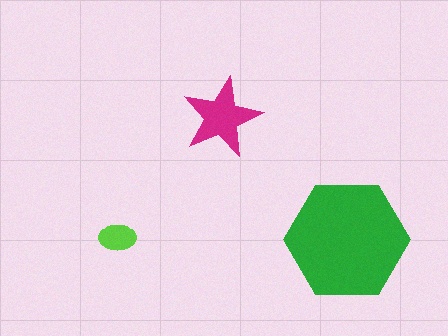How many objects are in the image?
There are 3 objects in the image.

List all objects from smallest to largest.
The lime ellipse, the magenta star, the green hexagon.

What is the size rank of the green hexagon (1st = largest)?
1st.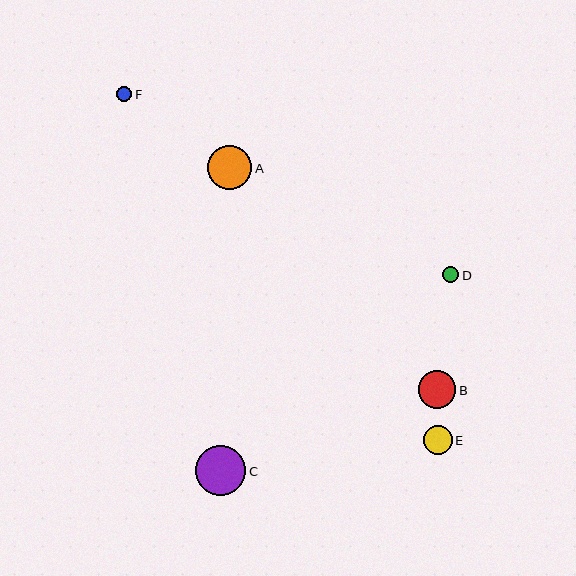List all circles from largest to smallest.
From largest to smallest: C, A, B, E, D, F.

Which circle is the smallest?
Circle F is the smallest with a size of approximately 15 pixels.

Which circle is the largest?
Circle C is the largest with a size of approximately 50 pixels.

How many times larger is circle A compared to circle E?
Circle A is approximately 1.5 times the size of circle E.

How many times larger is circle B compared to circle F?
Circle B is approximately 2.5 times the size of circle F.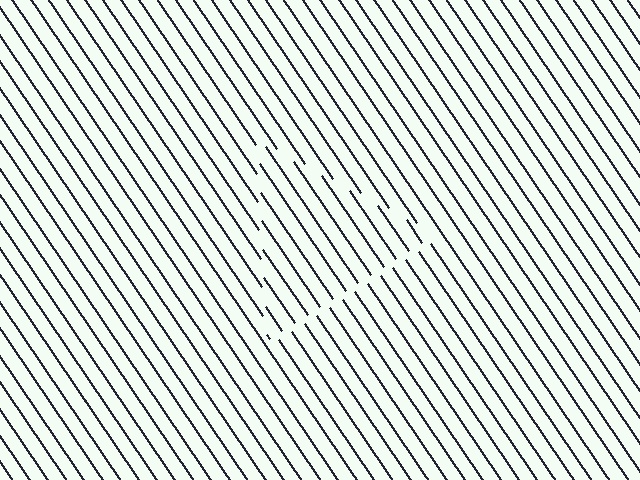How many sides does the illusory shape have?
3 sides — the line-ends trace a triangle.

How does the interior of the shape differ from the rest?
The interior of the shape contains the same grating, shifted by half a period — the contour is defined by the phase discontinuity where line-ends from the inner and outer gratings abut.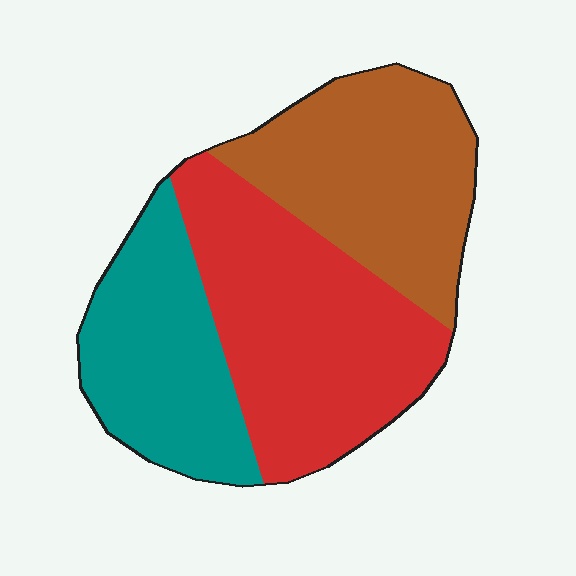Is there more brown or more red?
Red.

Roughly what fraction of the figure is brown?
Brown takes up about one third (1/3) of the figure.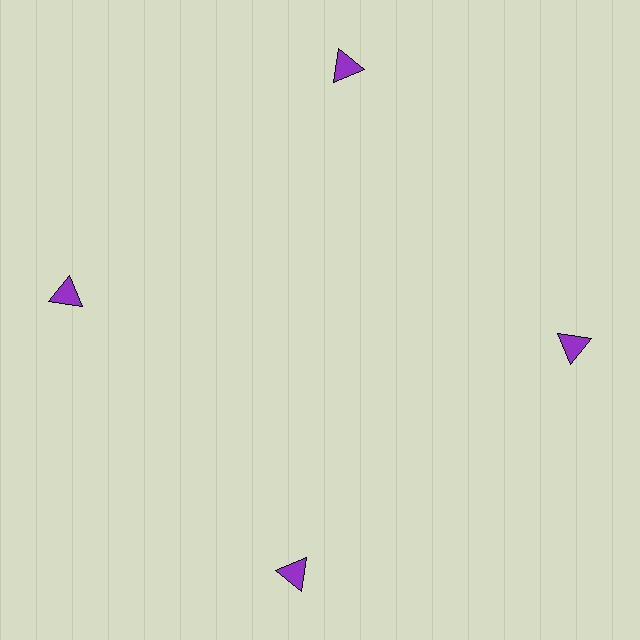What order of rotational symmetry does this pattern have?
This pattern has 4-fold rotational symmetry.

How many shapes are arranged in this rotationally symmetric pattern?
There are 4 shapes, arranged in 4 groups of 1.